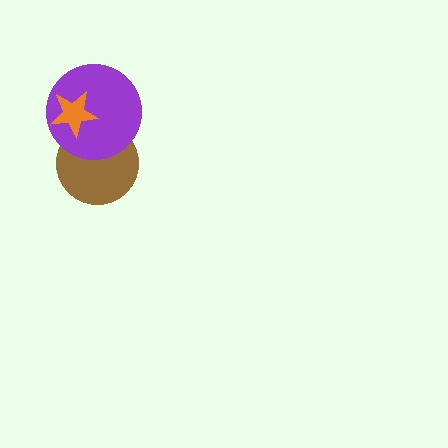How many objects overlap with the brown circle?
2 objects overlap with the brown circle.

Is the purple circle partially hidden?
Yes, it is partially covered by another shape.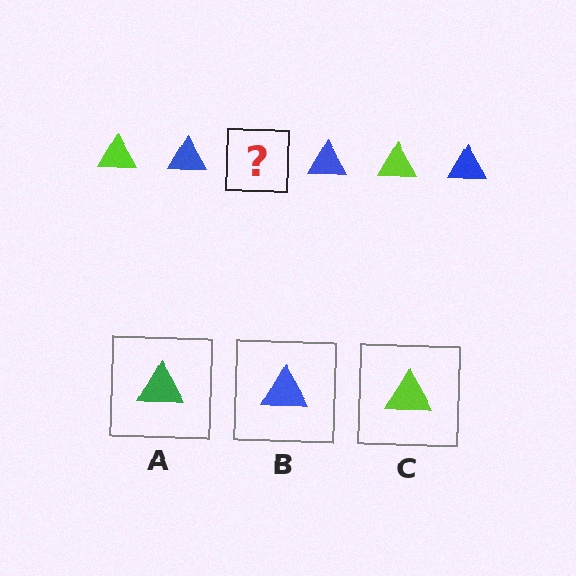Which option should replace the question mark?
Option C.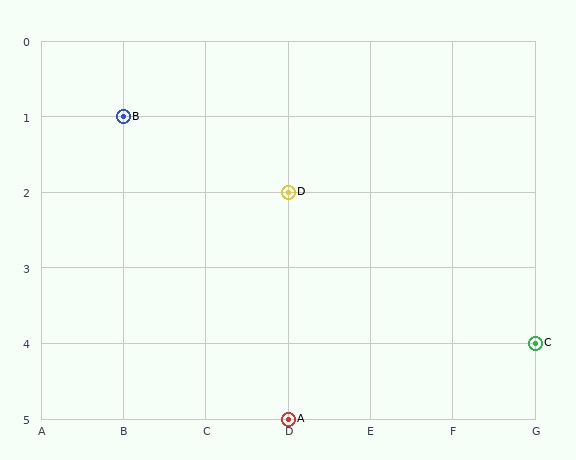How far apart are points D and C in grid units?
Points D and C are 3 columns and 2 rows apart (about 3.6 grid units diagonally).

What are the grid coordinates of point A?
Point A is at grid coordinates (D, 5).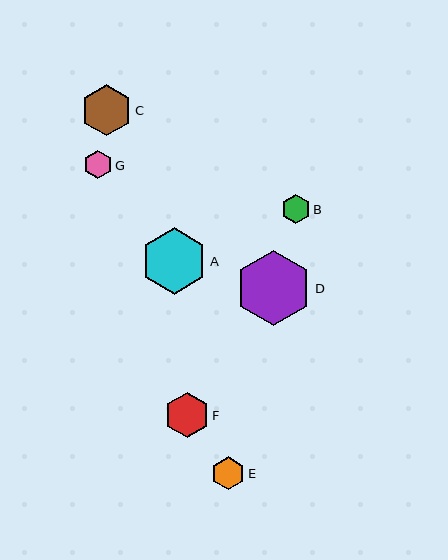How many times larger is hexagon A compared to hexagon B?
Hexagon A is approximately 2.3 times the size of hexagon B.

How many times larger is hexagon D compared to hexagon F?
Hexagon D is approximately 1.7 times the size of hexagon F.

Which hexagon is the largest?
Hexagon D is the largest with a size of approximately 76 pixels.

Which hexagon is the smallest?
Hexagon G is the smallest with a size of approximately 28 pixels.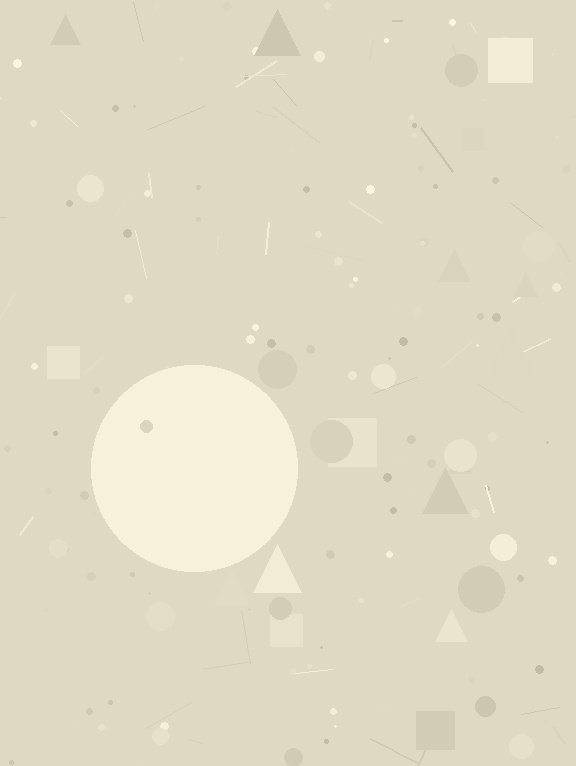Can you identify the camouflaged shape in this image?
The camouflaged shape is a circle.